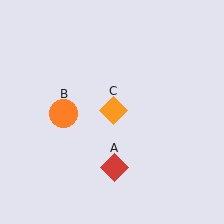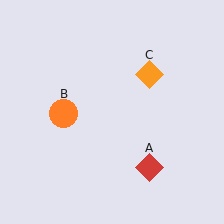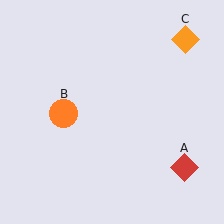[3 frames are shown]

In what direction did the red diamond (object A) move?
The red diamond (object A) moved right.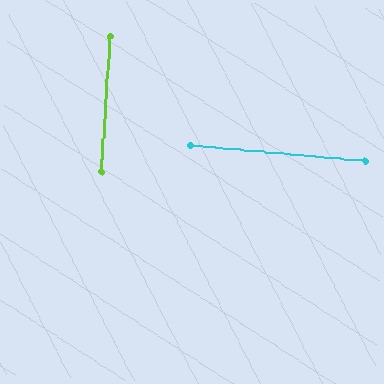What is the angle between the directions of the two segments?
Approximately 88 degrees.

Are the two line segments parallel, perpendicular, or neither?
Perpendicular — they meet at approximately 88°.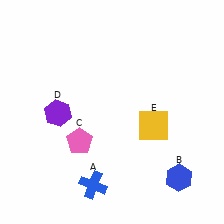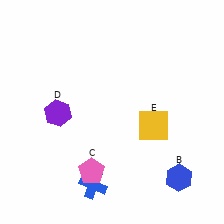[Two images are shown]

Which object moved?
The pink pentagon (C) moved down.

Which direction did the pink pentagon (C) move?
The pink pentagon (C) moved down.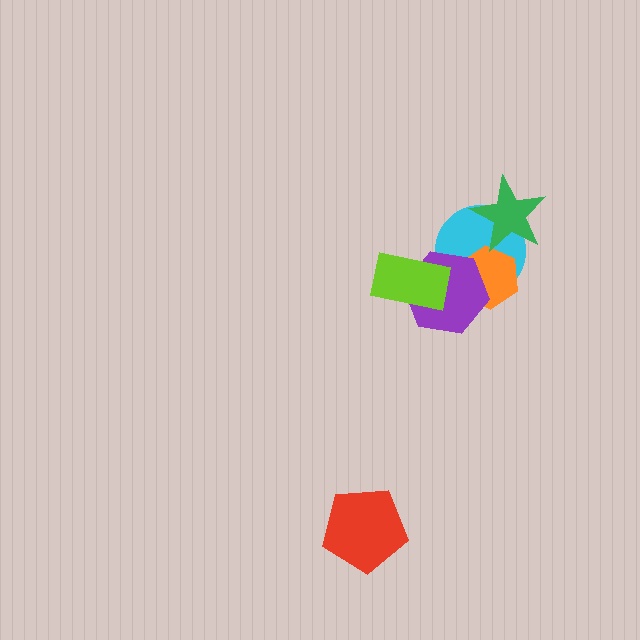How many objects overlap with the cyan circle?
3 objects overlap with the cyan circle.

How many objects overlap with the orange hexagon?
3 objects overlap with the orange hexagon.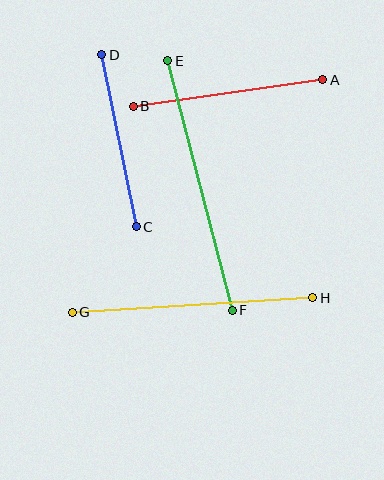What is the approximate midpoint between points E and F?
The midpoint is at approximately (200, 185) pixels.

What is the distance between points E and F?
The distance is approximately 257 pixels.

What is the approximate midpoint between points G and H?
The midpoint is at approximately (193, 305) pixels.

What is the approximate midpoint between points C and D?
The midpoint is at approximately (119, 141) pixels.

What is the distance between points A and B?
The distance is approximately 191 pixels.